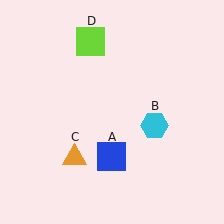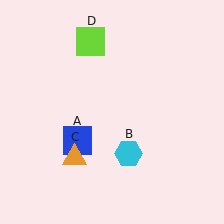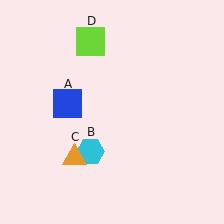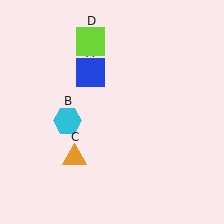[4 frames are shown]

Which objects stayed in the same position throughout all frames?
Orange triangle (object C) and lime square (object D) remained stationary.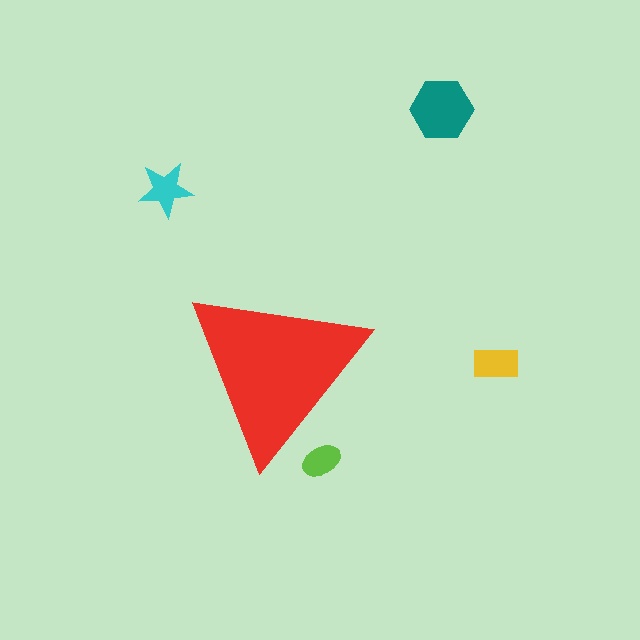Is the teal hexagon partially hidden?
No, the teal hexagon is fully visible.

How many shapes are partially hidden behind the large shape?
1 shape is partially hidden.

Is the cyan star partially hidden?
No, the cyan star is fully visible.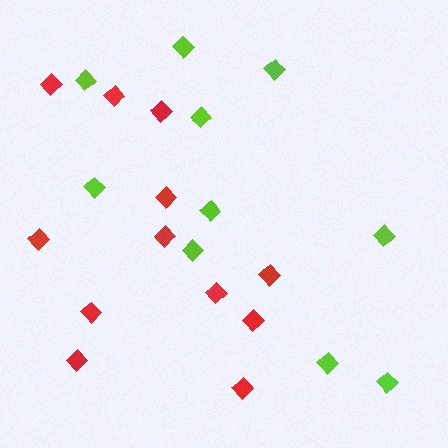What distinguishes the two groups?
There are 2 groups: one group of red diamonds (12) and one group of lime diamonds (10).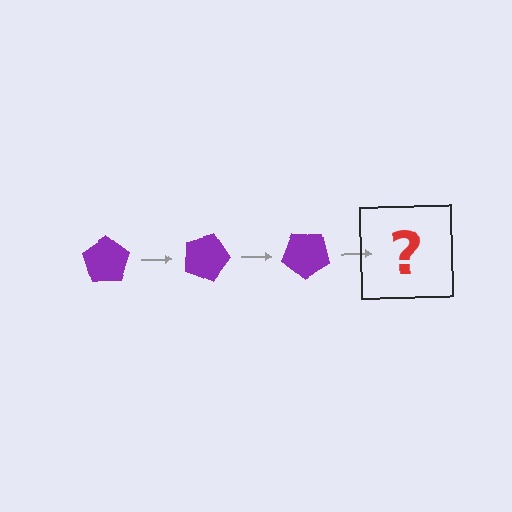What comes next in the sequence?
The next element should be a purple pentagon rotated 60 degrees.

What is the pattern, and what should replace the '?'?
The pattern is that the pentagon rotates 20 degrees each step. The '?' should be a purple pentagon rotated 60 degrees.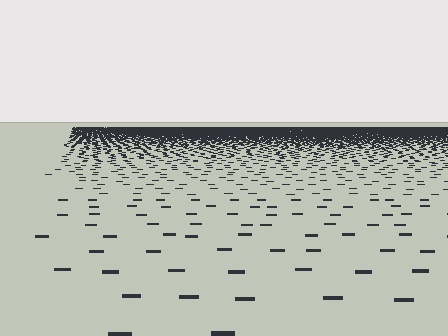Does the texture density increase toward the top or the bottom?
Density increases toward the top.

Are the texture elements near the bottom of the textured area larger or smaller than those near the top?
Larger. Near the bottom, elements are closer to the viewer and appear at a bigger on-screen size.